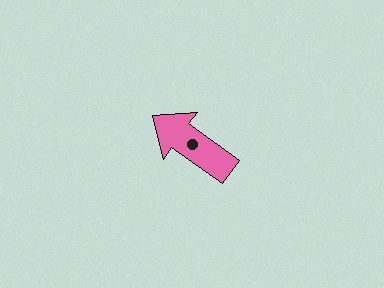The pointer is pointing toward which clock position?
Roughly 10 o'clock.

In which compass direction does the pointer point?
Northwest.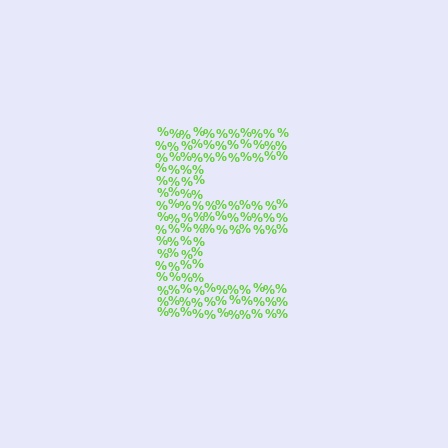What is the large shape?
The large shape is the letter E.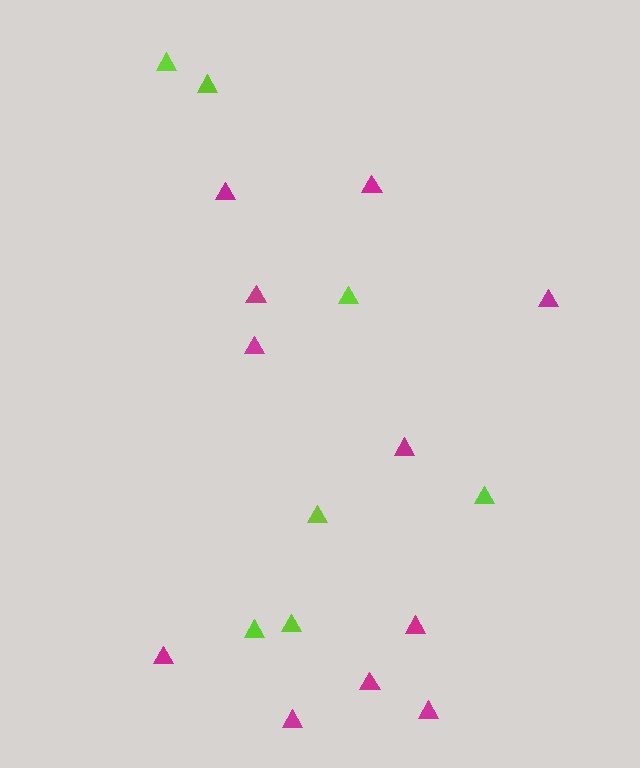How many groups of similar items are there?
There are 2 groups: one group of lime triangles (7) and one group of magenta triangles (11).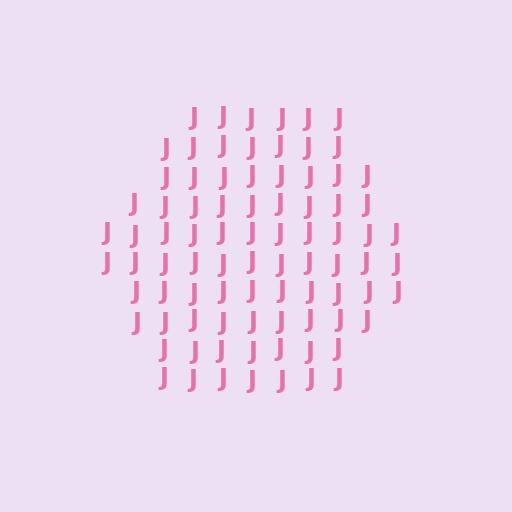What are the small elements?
The small elements are letter J's.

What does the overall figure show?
The overall figure shows a hexagon.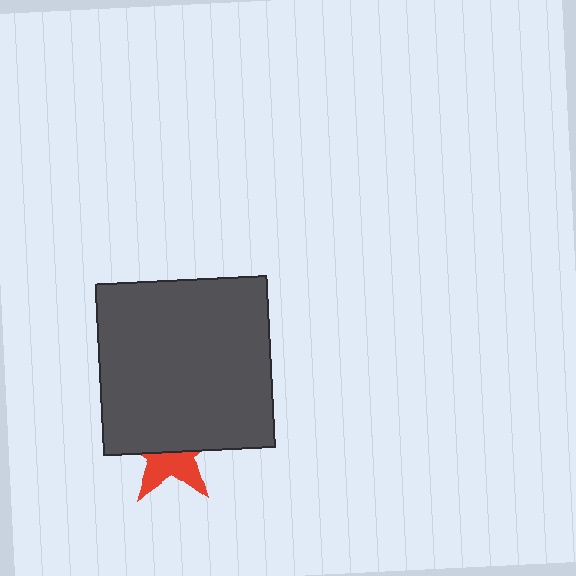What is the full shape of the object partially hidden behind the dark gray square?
The partially hidden object is a red star.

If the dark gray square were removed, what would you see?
You would see the complete red star.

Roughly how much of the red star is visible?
A small part of it is visible (roughly 42%).